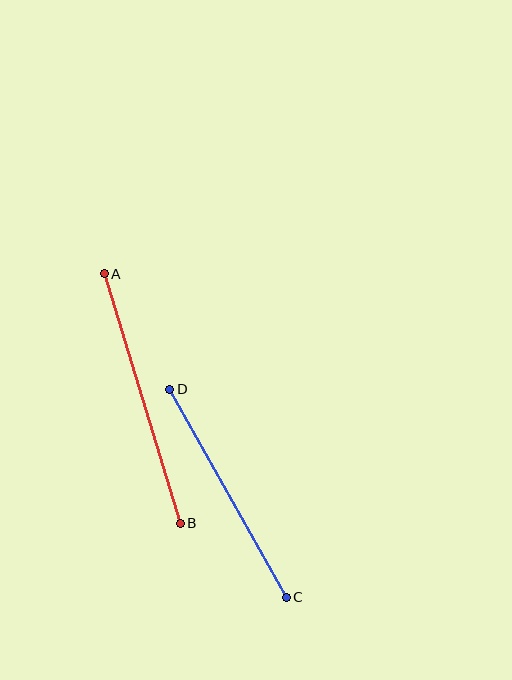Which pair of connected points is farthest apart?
Points A and B are farthest apart.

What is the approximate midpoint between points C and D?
The midpoint is at approximately (228, 493) pixels.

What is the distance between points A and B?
The distance is approximately 261 pixels.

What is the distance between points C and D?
The distance is approximately 238 pixels.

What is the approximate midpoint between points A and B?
The midpoint is at approximately (142, 399) pixels.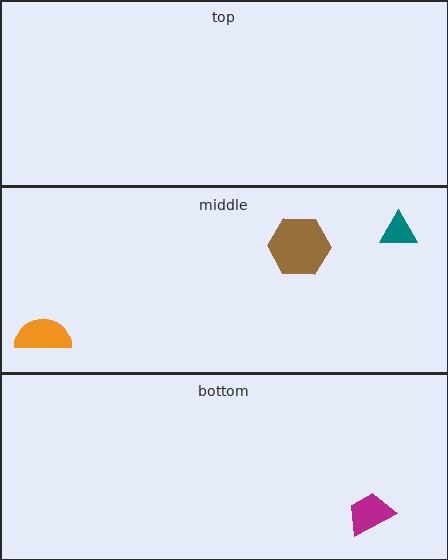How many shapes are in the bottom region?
1.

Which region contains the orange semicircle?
The middle region.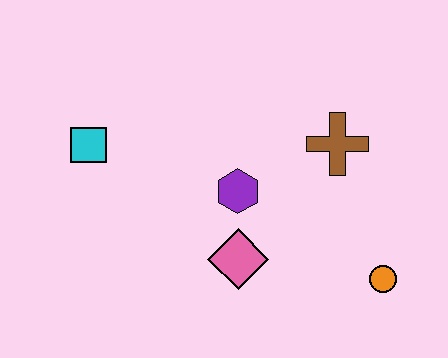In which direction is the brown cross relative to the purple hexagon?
The brown cross is to the right of the purple hexagon.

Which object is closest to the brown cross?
The purple hexagon is closest to the brown cross.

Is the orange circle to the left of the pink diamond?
No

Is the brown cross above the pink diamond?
Yes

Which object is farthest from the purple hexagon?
The orange circle is farthest from the purple hexagon.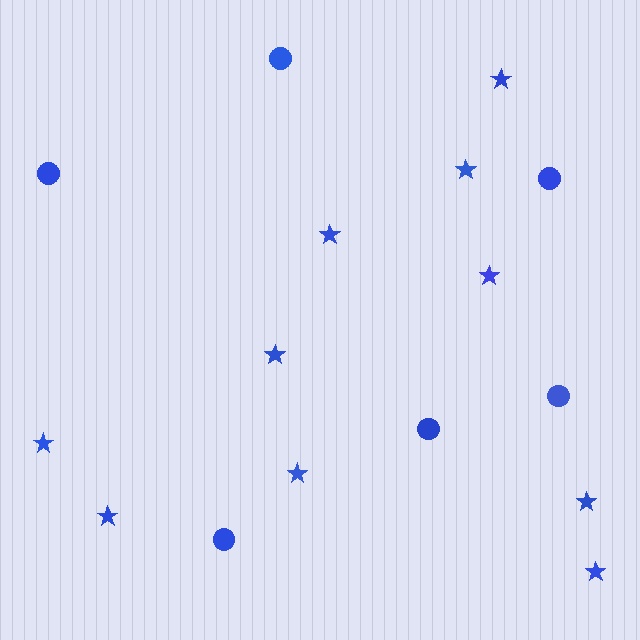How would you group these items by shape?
There are 2 groups: one group of stars (10) and one group of circles (6).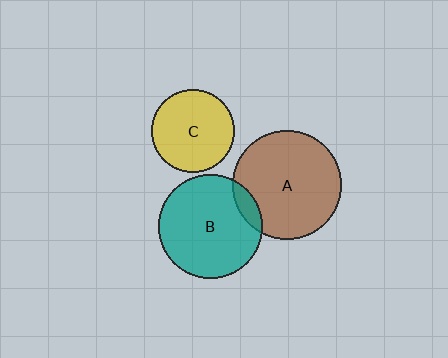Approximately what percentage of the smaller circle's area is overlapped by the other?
Approximately 10%.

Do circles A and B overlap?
Yes.